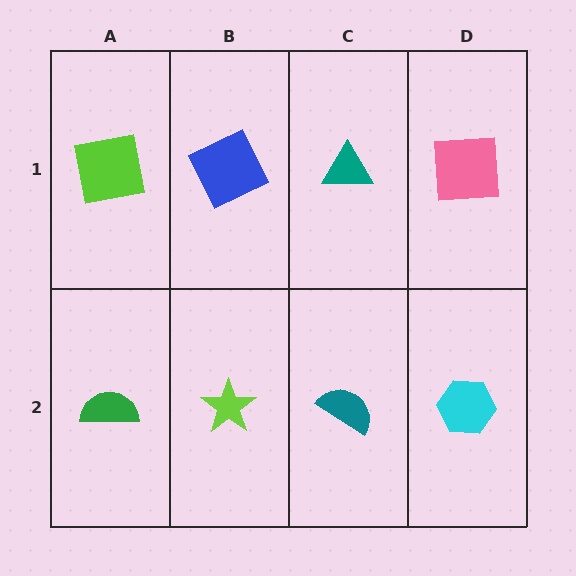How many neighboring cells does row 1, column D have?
2.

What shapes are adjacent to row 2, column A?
A lime square (row 1, column A), a lime star (row 2, column B).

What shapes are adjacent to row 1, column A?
A green semicircle (row 2, column A), a blue square (row 1, column B).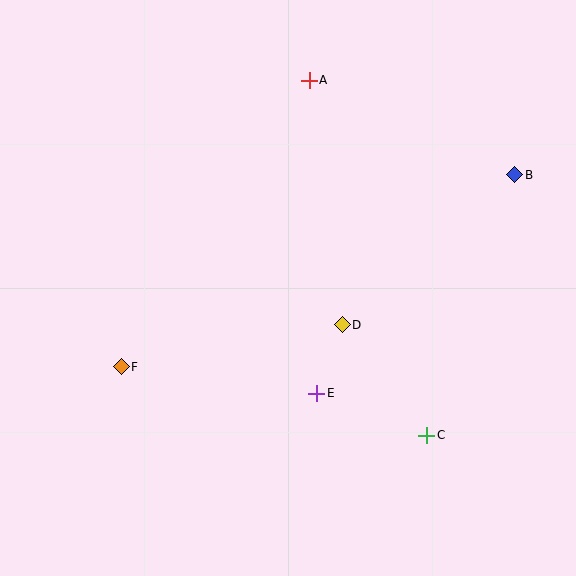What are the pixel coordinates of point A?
Point A is at (309, 81).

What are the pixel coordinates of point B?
Point B is at (515, 175).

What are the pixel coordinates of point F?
Point F is at (121, 367).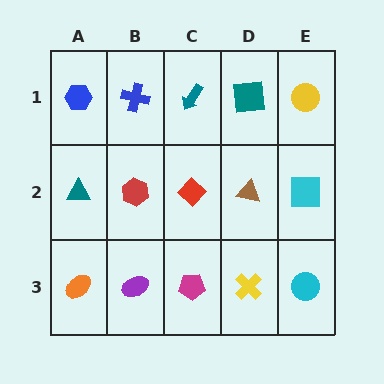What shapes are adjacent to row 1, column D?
A brown triangle (row 2, column D), a teal arrow (row 1, column C), a yellow circle (row 1, column E).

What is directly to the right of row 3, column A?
A purple ellipse.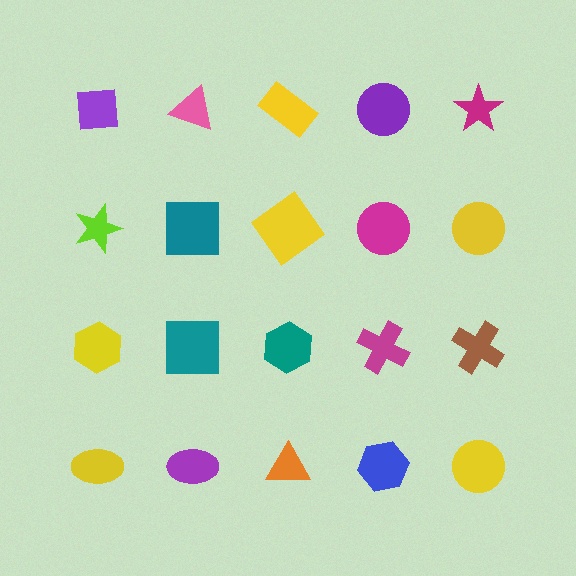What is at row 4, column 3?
An orange triangle.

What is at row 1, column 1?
A purple square.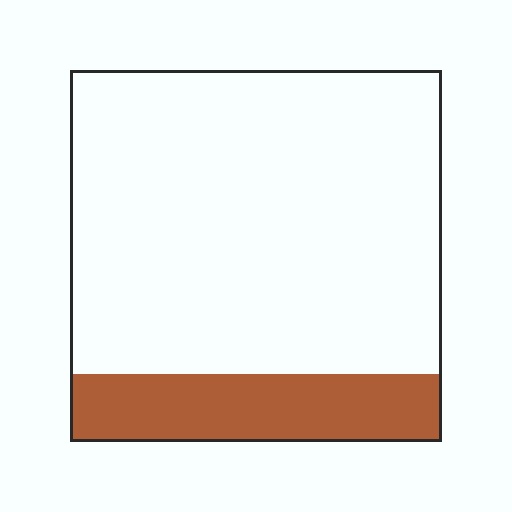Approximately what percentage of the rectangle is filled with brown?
Approximately 20%.